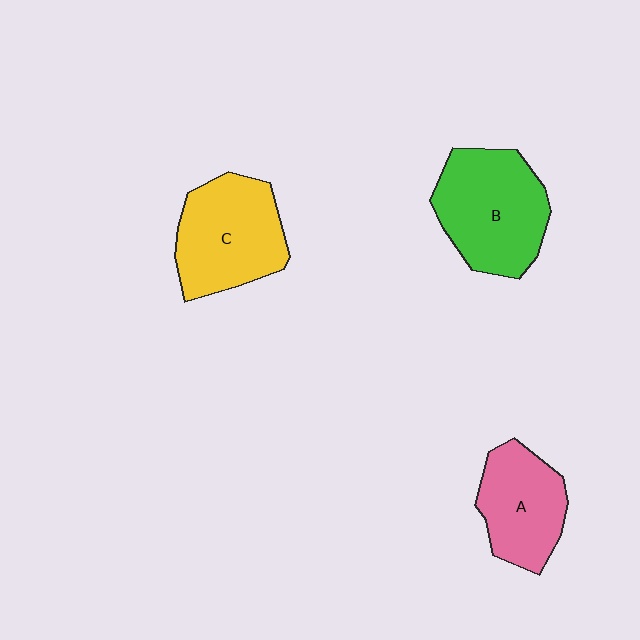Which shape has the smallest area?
Shape A (pink).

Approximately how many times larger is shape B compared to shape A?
Approximately 1.3 times.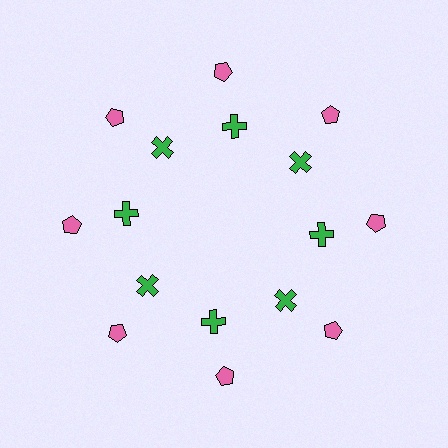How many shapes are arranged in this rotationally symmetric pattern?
There are 16 shapes, arranged in 8 groups of 2.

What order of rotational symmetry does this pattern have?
This pattern has 8-fold rotational symmetry.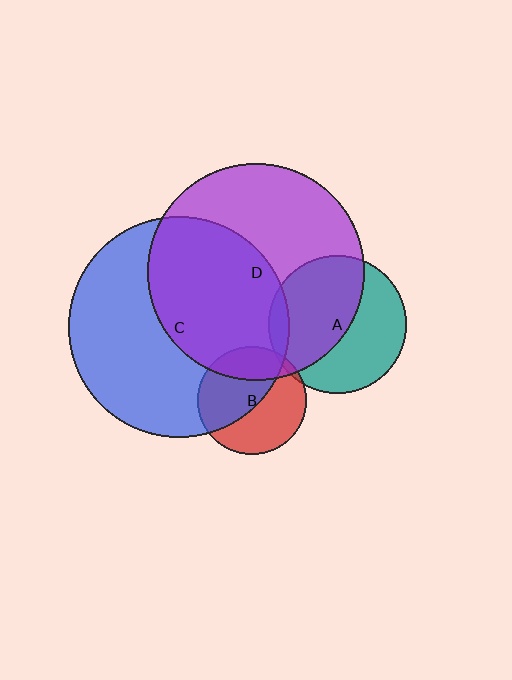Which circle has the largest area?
Circle C (blue).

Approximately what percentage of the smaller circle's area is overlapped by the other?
Approximately 10%.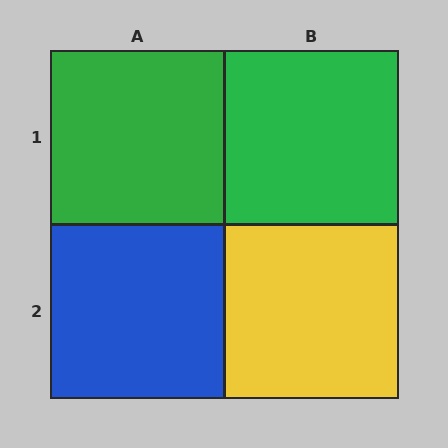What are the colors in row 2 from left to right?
Blue, yellow.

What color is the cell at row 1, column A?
Green.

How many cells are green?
2 cells are green.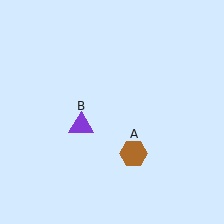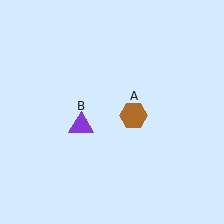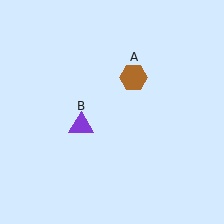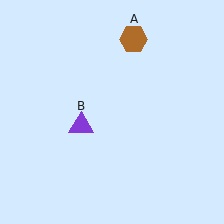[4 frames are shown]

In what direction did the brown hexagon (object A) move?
The brown hexagon (object A) moved up.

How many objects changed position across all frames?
1 object changed position: brown hexagon (object A).